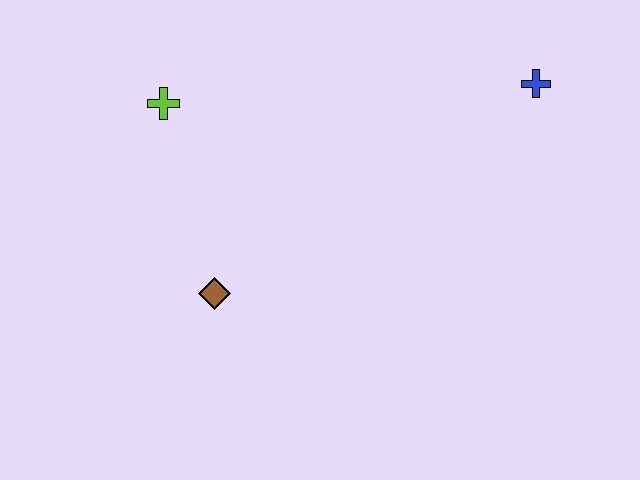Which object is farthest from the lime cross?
The blue cross is farthest from the lime cross.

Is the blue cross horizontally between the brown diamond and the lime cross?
No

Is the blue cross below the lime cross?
No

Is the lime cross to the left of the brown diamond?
Yes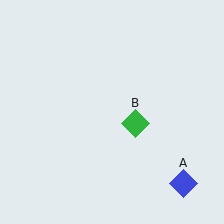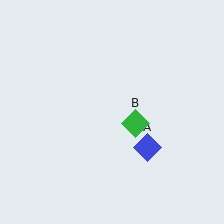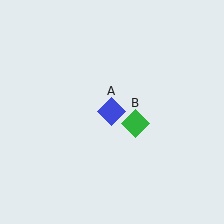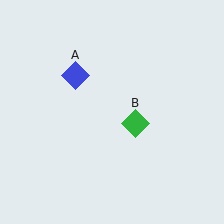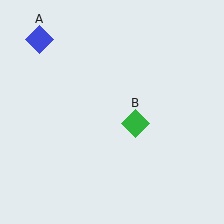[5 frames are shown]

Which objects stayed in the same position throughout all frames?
Green diamond (object B) remained stationary.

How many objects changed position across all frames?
1 object changed position: blue diamond (object A).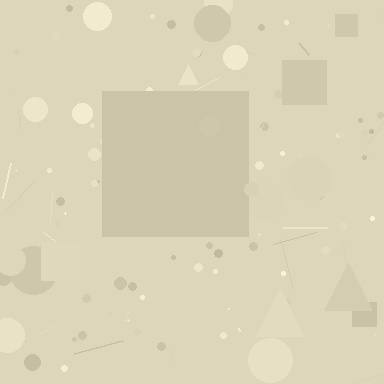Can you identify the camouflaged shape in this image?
The camouflaged shape is a square.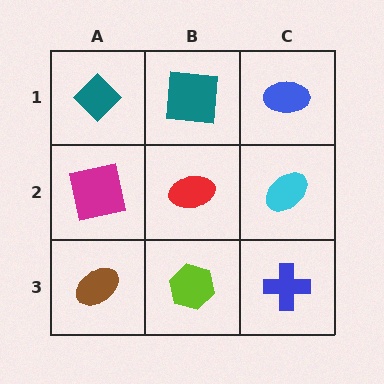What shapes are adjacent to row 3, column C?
A cyan ellipse (row 2, column C), a lime hexagon (row 3, column B).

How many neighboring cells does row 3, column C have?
2.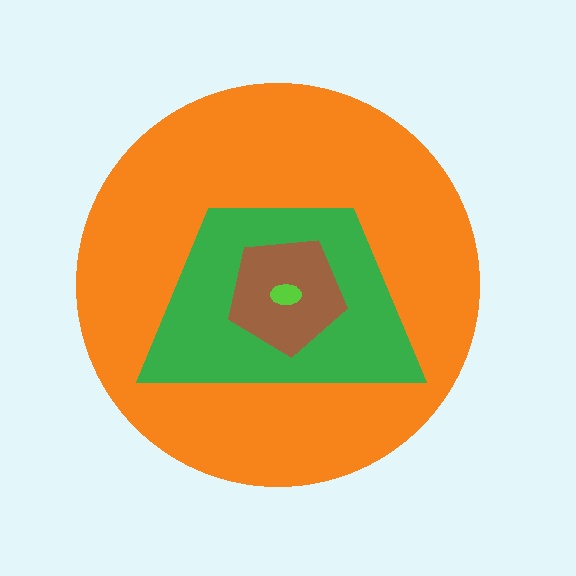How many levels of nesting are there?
4.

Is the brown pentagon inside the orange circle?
Yes.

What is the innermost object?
The lime ellipse.